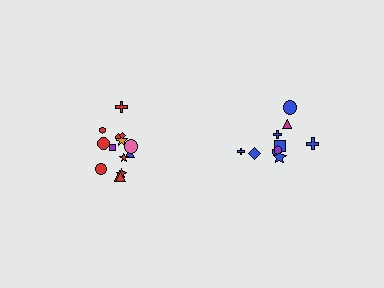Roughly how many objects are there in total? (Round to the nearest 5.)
Roughly 25 objects in total.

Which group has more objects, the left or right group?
The left group.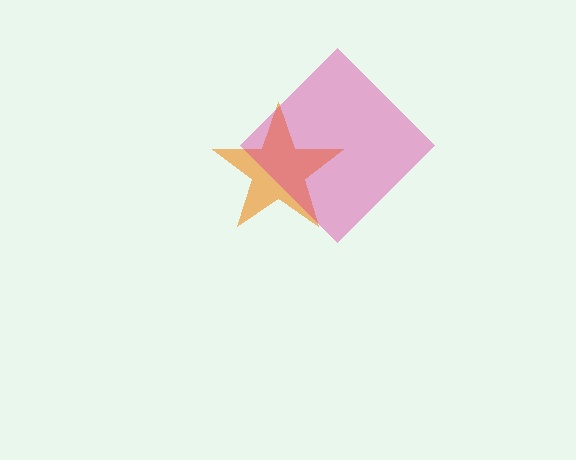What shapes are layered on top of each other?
The layered shapes are: an orange star, a magenta diamond.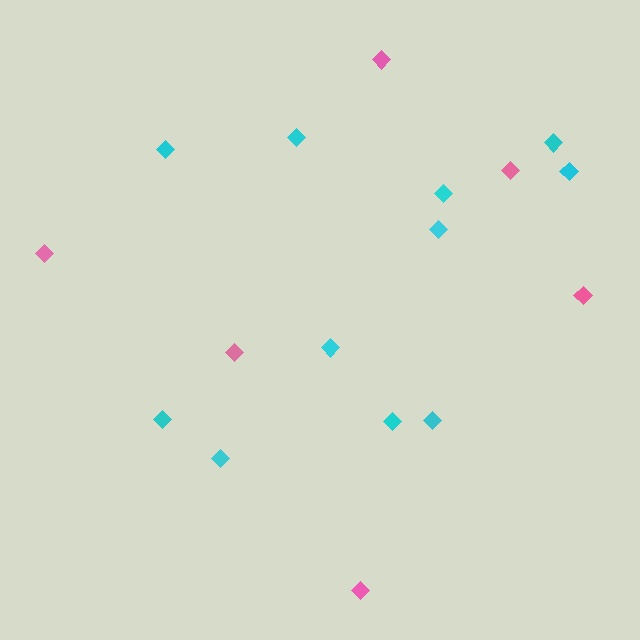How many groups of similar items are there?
There are 2 groups: one group of cyan diamonds (11) and one group of pink diamonds (6).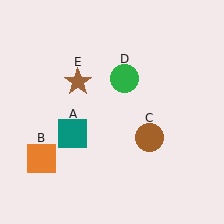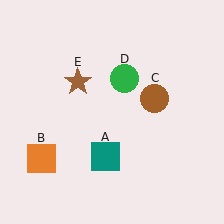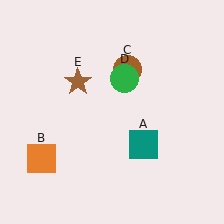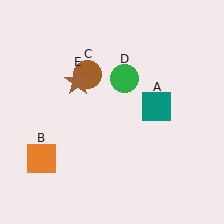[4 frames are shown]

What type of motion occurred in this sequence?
The teal square (object A), brown circle (object C) rotated counterclockwise around the center of the scene.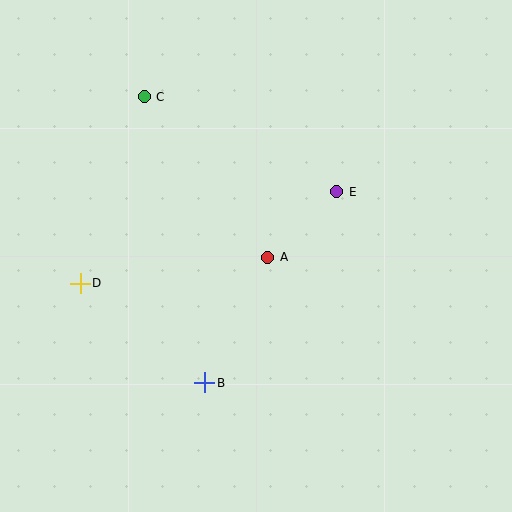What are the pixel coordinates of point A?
Point A is at (268, 257).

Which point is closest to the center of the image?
Point A at (268, 257) is closest to the center.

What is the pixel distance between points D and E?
The distance between D and E is 272 pixels.